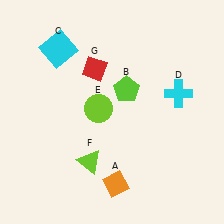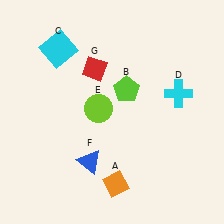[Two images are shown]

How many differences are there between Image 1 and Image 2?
There is 1 difference between the two images.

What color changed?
The triangle (F) changed from lime in Image 1 to blue in Image 2.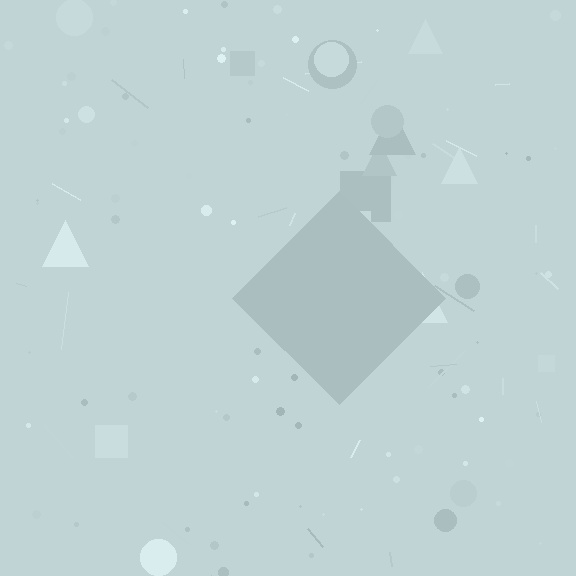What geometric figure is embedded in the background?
A diamond is embedded in the background.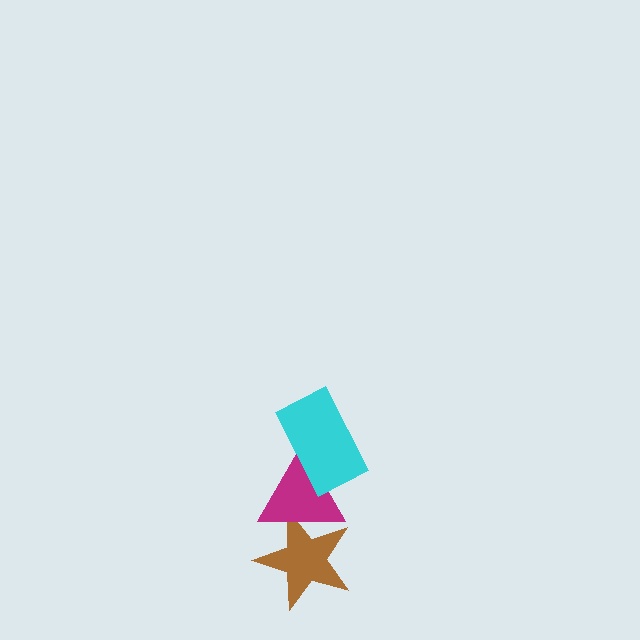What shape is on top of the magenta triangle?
The cyan rectangle is on top of the magenta triangle.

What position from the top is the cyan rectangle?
The cyan rectangle is 1st from the top.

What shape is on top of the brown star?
The magenta triangle is on top of the brown star.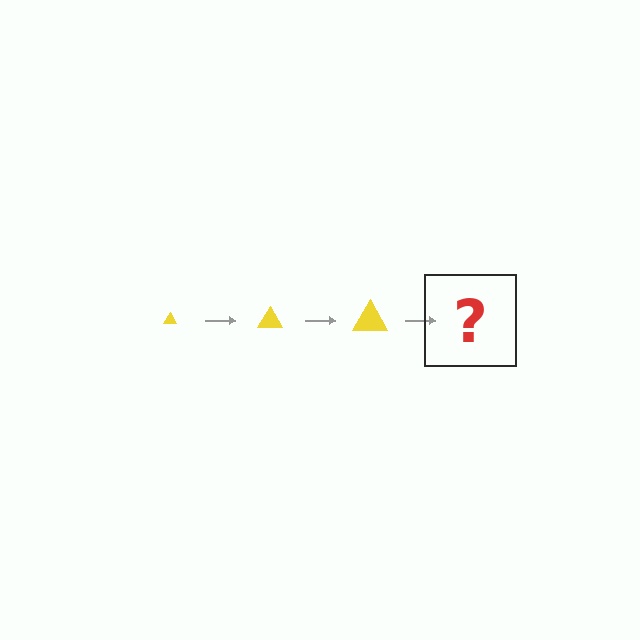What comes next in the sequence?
The next element should be a yellow triangle, larger than the previous one.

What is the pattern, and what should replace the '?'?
The pattern is that the triangle gets progressively larger each step. The '?' should be a yellow triangle, larger than the previous one.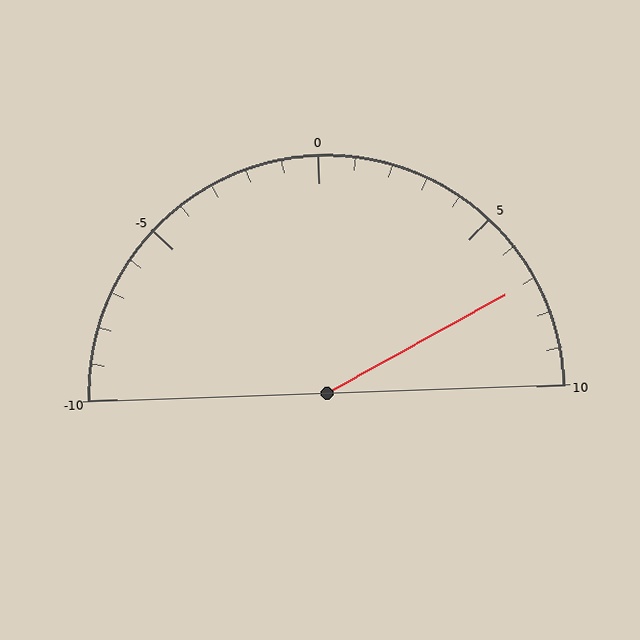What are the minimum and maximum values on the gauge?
The gauge ranges from -10 to 10.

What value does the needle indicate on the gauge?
The needle indicates approximately 7.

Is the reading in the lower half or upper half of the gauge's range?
The reading is in the upper half of the range (-10 to 10).